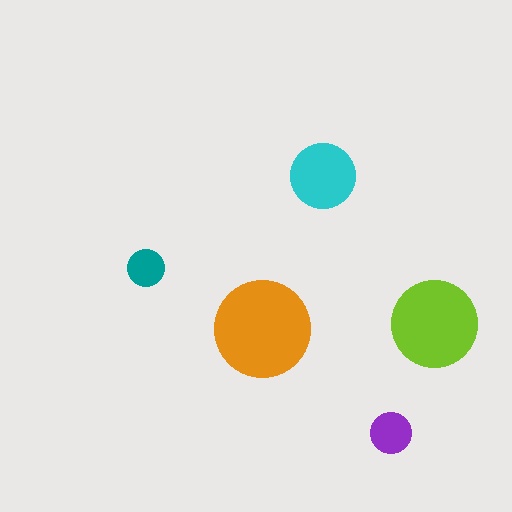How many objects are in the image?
There are 5 objects in the image.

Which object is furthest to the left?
The teal circle is leftmost.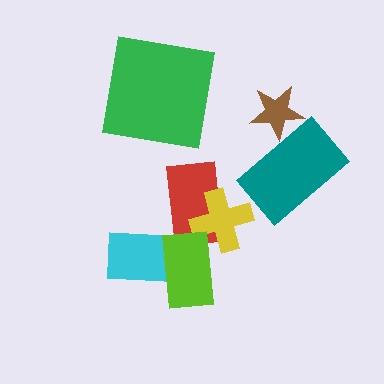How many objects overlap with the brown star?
1 object overlaps with the brown star.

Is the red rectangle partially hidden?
Yes, it is partially covered by another shape.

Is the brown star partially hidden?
No, no other shape covers it.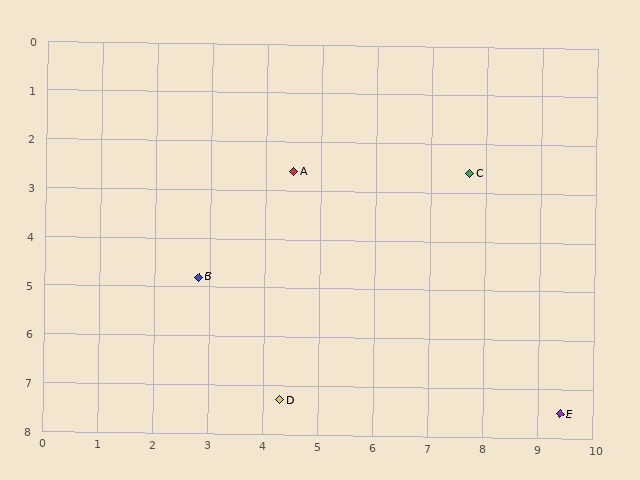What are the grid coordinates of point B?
Point B is at approximately (2.8, 4.8).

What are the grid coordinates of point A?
Point A is at approximately (4.5, 2.6).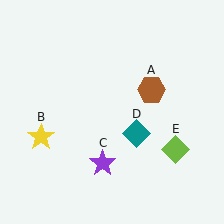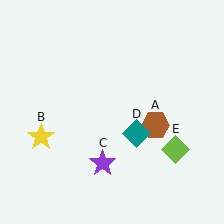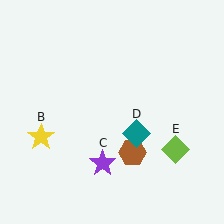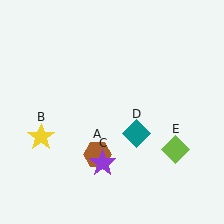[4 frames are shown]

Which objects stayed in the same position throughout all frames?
Yellow star (object B) and purple star (object C) and teal diamond (object D) and lime diamond (object E) remained stationary.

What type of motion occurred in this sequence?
The brown hexagon (object A) rotated clockwise around the center of the scene.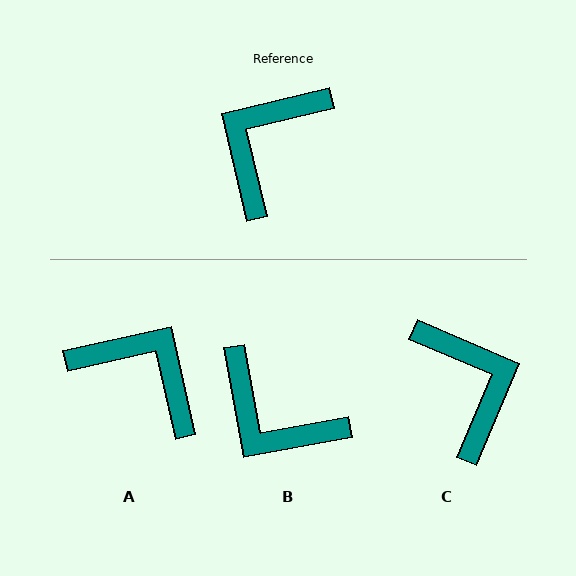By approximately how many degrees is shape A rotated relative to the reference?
Approximately 90 degrees clockwise.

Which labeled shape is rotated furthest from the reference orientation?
C, about 126 degrees away.